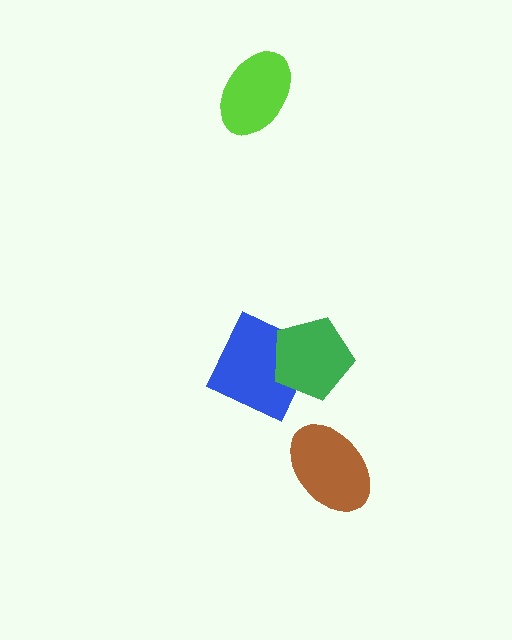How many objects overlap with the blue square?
1 object overlaps with the blue square.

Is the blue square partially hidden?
Yes, it is partially covered by another shape.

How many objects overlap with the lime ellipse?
0 objects overlap with the lime ellipse.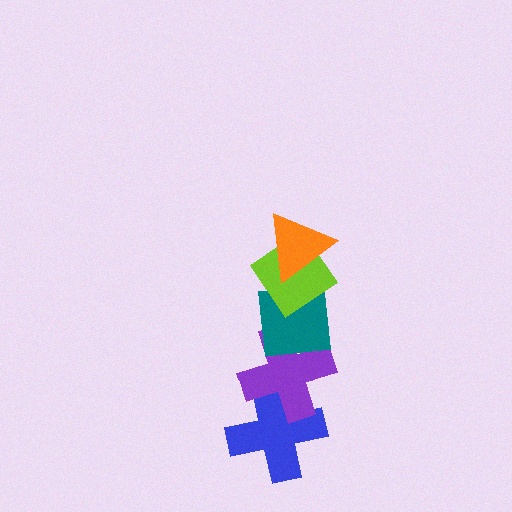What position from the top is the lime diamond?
The lime diamond is 2nd from the top.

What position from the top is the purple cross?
The purple cross is 4th from the top.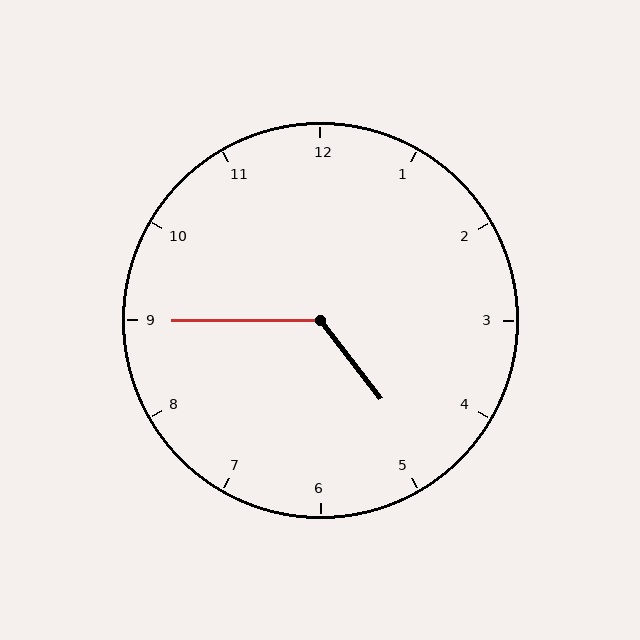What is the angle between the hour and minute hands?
Approximately 128 degrees.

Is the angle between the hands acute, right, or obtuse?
It is obtuse.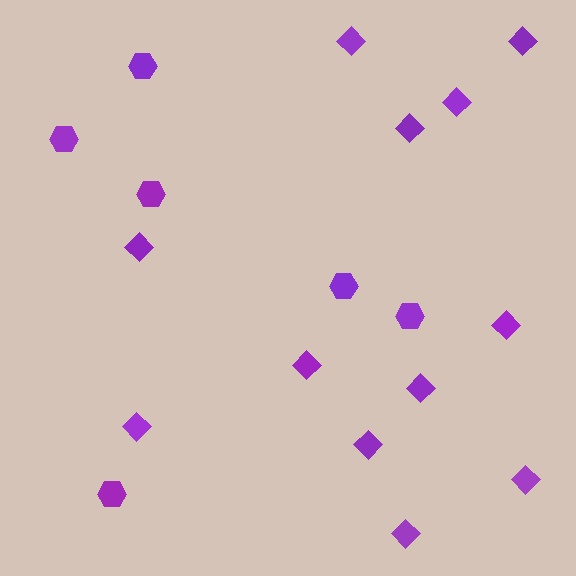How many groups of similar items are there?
There are 2 groups: one group of hexagons (6) and one group of diamonds (12).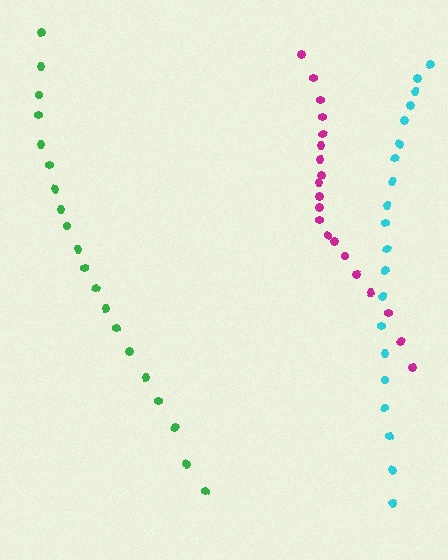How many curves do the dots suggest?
There are 3 distinct paths.